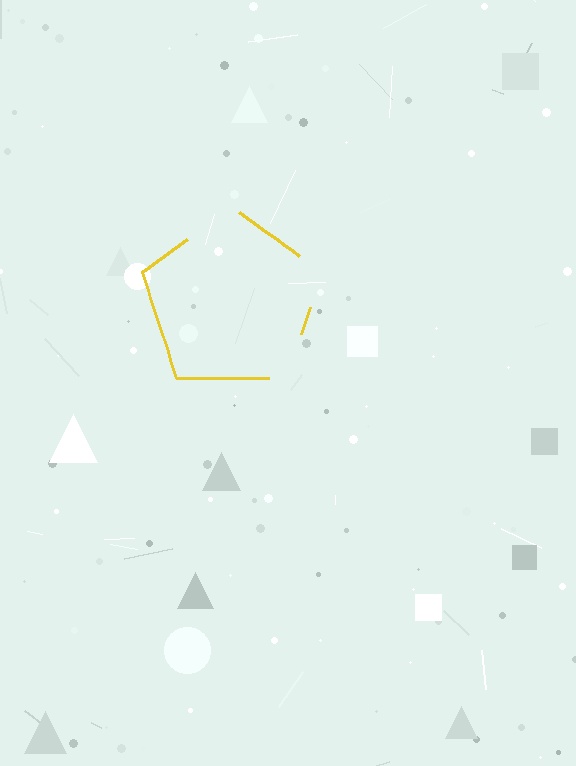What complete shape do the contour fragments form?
The contour fragments form a pentagon.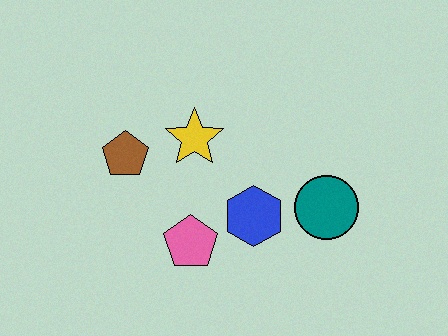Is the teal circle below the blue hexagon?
No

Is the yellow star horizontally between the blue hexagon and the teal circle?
No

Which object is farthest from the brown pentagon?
The teal circle is farthest from the brown pentagon.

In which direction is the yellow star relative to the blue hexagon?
The yellow star is above the blue hexagon.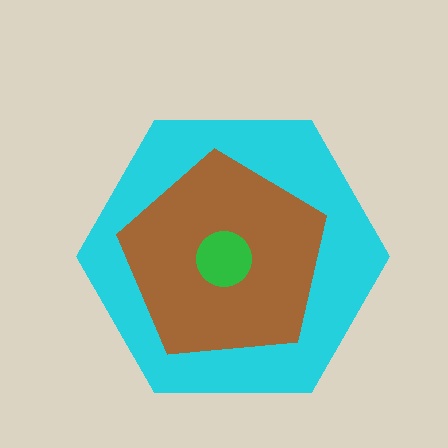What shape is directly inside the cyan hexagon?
The brown pentagon.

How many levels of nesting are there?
3.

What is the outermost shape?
The cyan hexagon.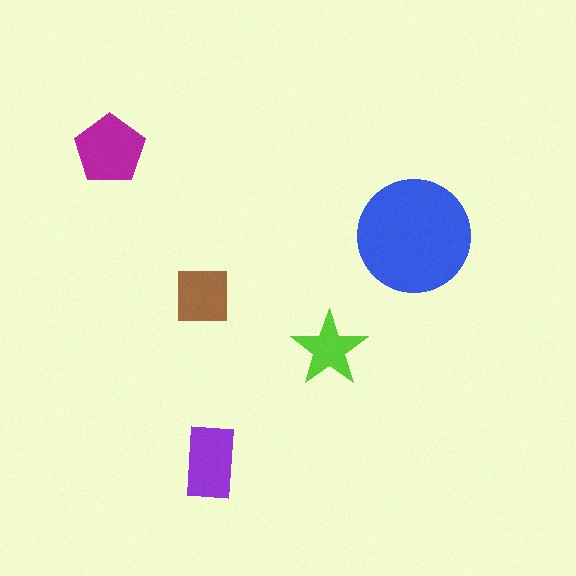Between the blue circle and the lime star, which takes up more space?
The blue circle.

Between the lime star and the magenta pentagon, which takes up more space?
The magenta pentagon.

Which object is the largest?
The blue circle.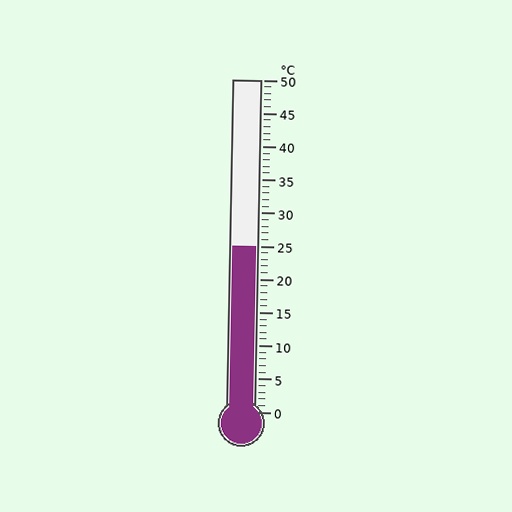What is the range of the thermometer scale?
The thermometer scale ranges from 0°C to 50°C.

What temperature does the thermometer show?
The thermometer shows approximately 25°C.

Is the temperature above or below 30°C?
The temperature is below 30°C.